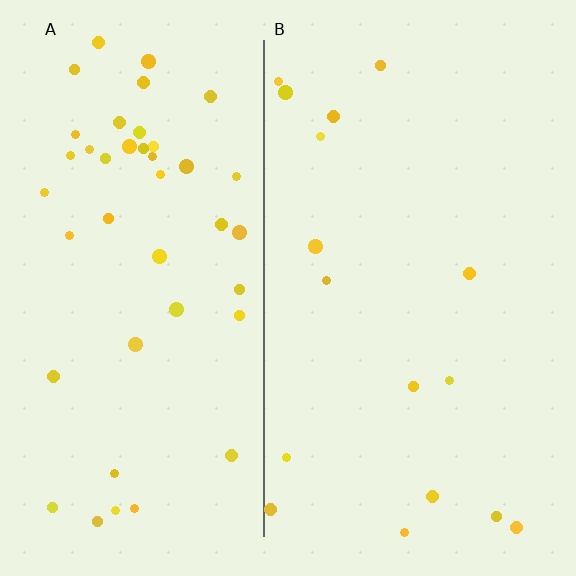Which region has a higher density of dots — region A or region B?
A (the left).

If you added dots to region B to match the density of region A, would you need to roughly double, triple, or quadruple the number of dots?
Approximately triple.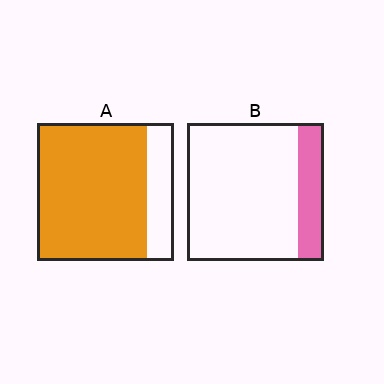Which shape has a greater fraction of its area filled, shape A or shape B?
Shape A.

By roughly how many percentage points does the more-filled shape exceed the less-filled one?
By roughly 60 percentage points (A over B).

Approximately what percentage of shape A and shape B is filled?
A is approximately 80% and B is approximately 20%.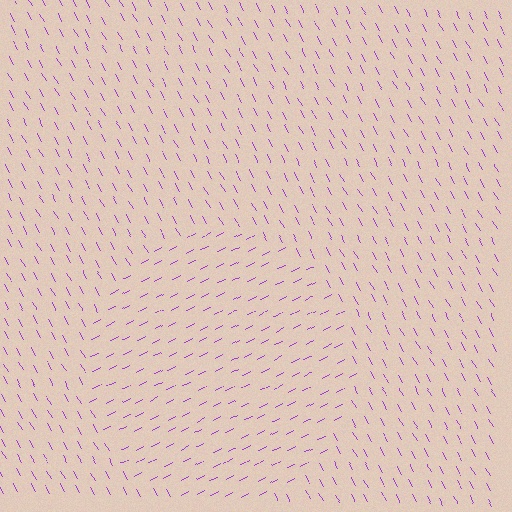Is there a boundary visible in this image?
Yes, there is a texture boundary formed by a change in line orientation.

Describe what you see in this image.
The image is filled with small purple line segments. A circle region in the image has lines oriented differently from the surrounding lines, creating a visible texture boundary.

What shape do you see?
I see a circle.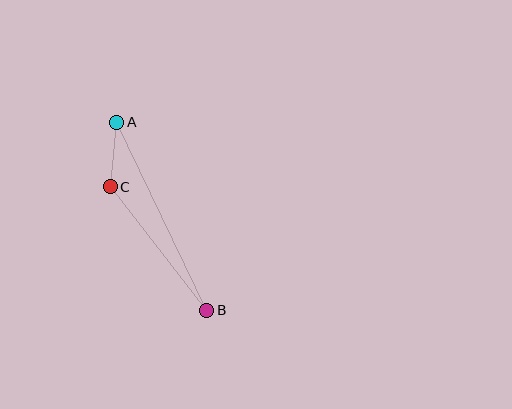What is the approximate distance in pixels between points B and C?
The distance between B and C is approximately 157 pixels.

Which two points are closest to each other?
Points A and C are closest to each other.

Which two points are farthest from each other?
Points A and B are farthest from each other.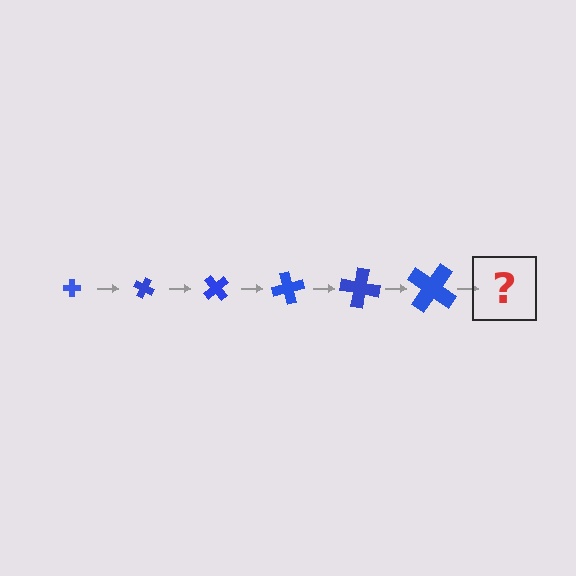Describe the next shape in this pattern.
It should be a cross, larger than the previous one and rotated 150 degrees from the start.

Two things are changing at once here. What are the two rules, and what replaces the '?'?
The two rules are that the cross grows larger each step and it rotates 25 degrees each step. The '?' should be a cross, larger than the previous one and rotated 150 degrees from the start.